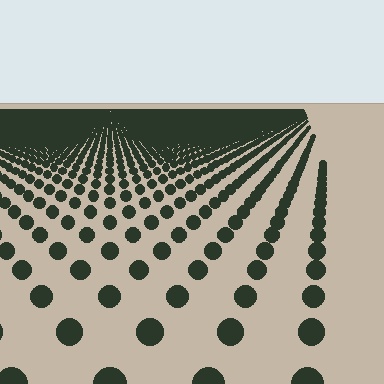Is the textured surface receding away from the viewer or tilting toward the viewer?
The surface is receding away from the viewer. Texture elements get smaller and denser toward the top.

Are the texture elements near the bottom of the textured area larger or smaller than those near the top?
Larger. Near the bottom, elements are closer to the viewer and appear at a bigger on-screen size.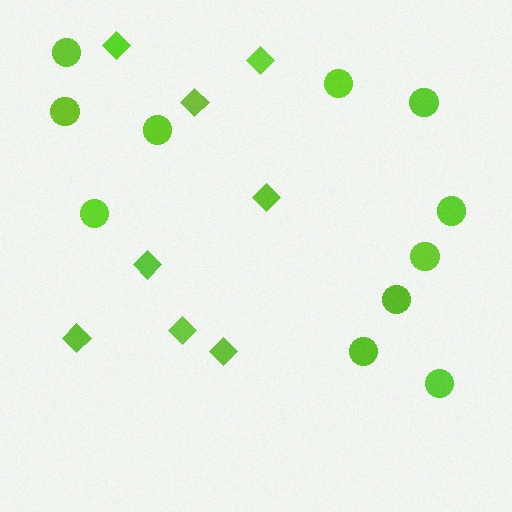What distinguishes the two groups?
There are 2 groups: one group of diamonds (8) and one group of circles (11).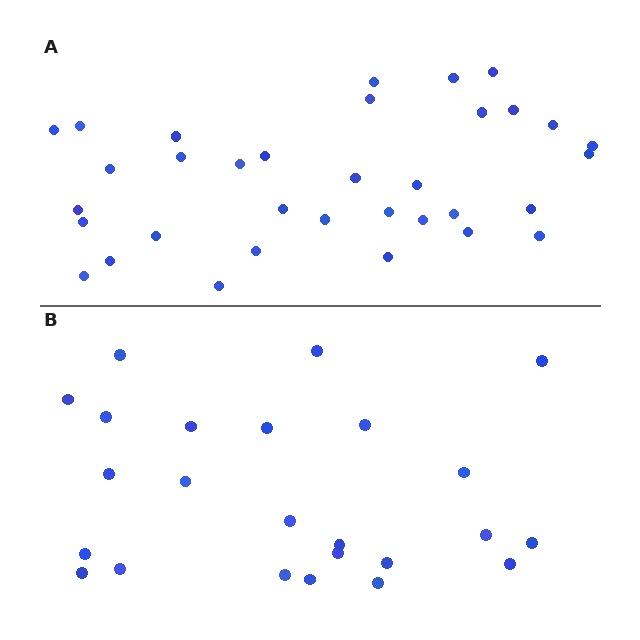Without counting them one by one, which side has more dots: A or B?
Region A (the top region) has more dots.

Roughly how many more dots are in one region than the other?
Region A has roughly 10 or so more dots than region B.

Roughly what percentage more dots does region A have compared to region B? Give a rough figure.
About 40% more.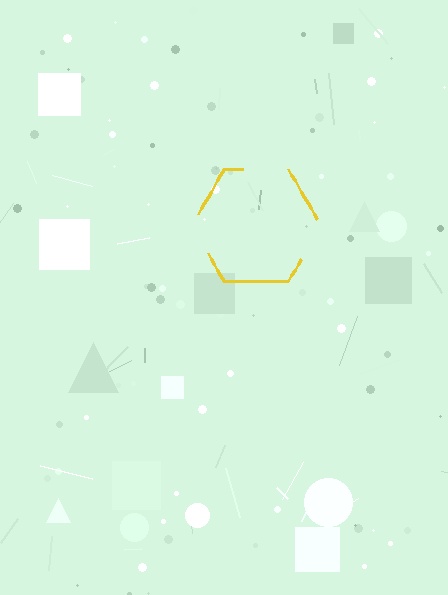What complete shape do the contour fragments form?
The contour fragments form a hexagon.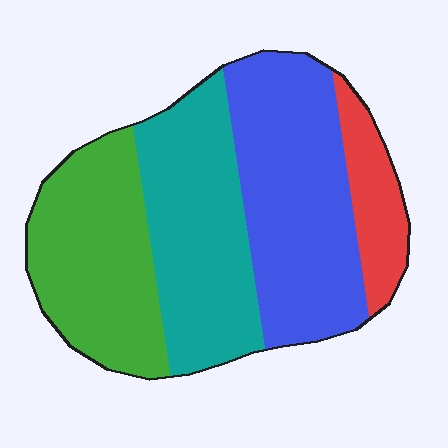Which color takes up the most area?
Blue, at roughly 35%.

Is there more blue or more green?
Blue.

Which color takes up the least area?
Red, at roughly 10%.